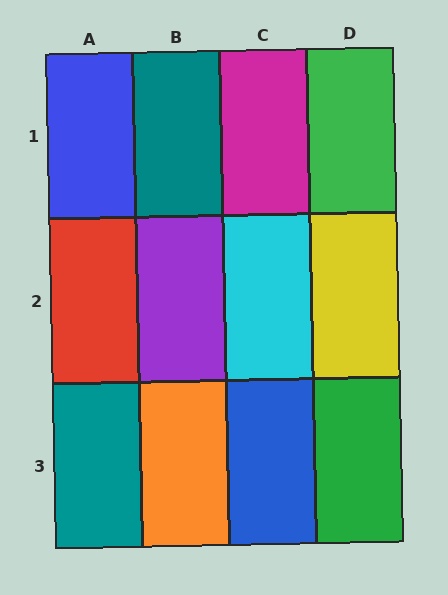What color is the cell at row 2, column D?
Yellow.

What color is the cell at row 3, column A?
Teal.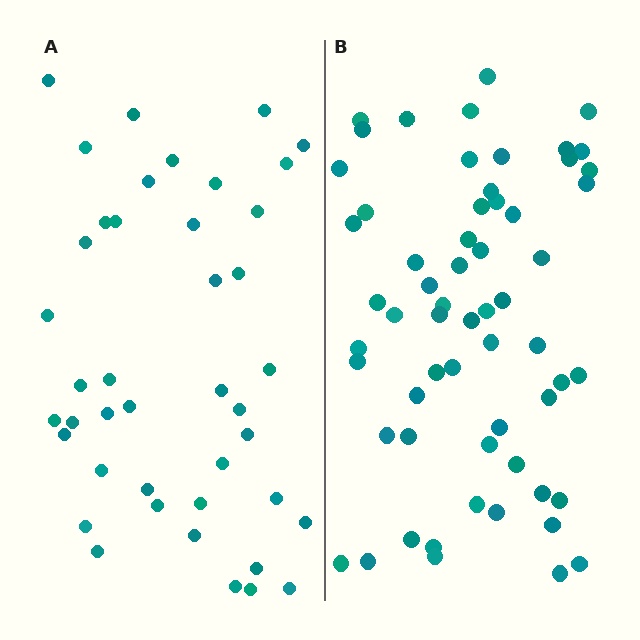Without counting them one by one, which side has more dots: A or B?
Region B (the right region) has more dots.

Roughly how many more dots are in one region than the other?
Region B has approximately 20 more dots than region A.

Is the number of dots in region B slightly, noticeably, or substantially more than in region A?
Region B has noticeably more, but not dramatically so. The ratio is roughly 1.4 to 1.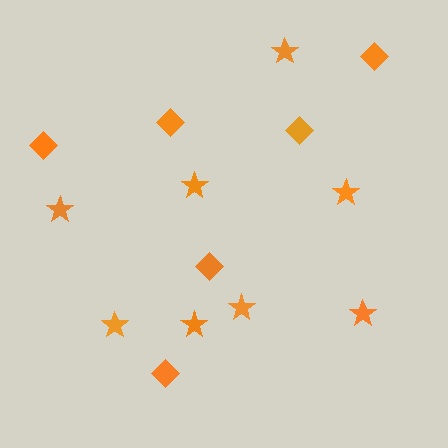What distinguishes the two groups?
There are 2 groups: one group of stars (8) and one group of diamonds (6).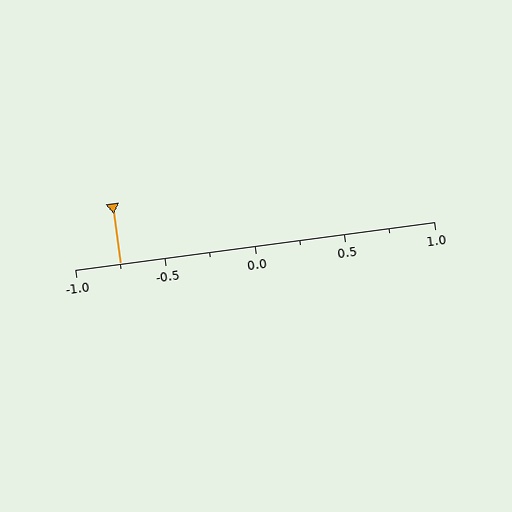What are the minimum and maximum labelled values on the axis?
The axis runs from -1.0 to 1.0.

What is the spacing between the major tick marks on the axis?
The major ticks are spaced 0.5 apart.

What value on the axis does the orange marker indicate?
The marker indicates approximately -0.75.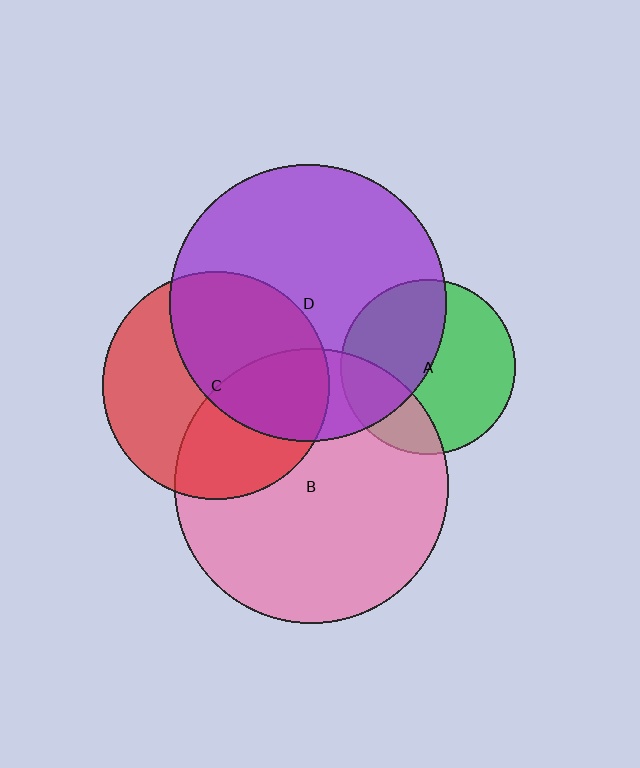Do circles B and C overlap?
Yes.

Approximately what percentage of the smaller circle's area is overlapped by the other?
Approximately 40%.